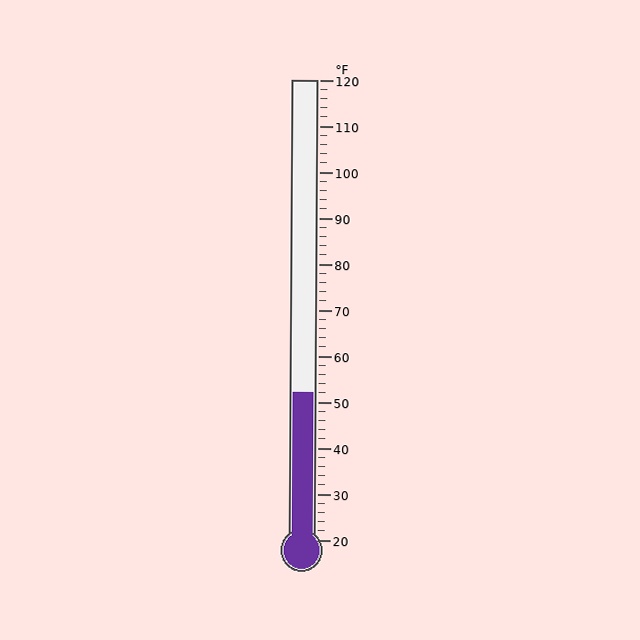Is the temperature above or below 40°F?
The temperature is above 40°F.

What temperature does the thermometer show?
The thermometer shows approximately 52°F.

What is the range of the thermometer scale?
The thermometer scale ranges from 20°F to 120°F.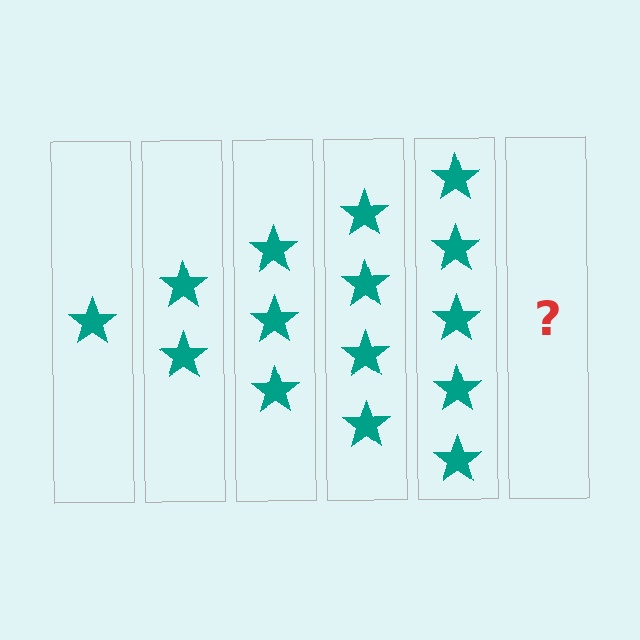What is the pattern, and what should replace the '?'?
The pattern is that each step adds one more star. The '?' should be 6 stars.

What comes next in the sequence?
The next element should be 6 stars.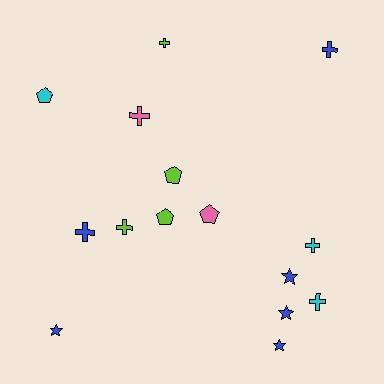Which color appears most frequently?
Blue, with 6 objects.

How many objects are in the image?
There are 15 objects.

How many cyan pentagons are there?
There is 1 cyan pentagon.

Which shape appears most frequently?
Cross, with 7 objects.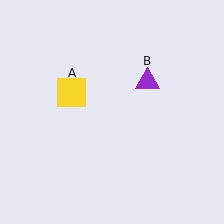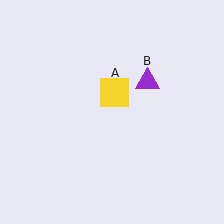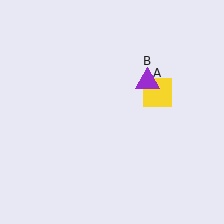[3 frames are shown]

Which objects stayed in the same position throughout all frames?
Purple triangle (object B) remained stationary.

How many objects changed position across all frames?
1 object changed position: yellow square (object A).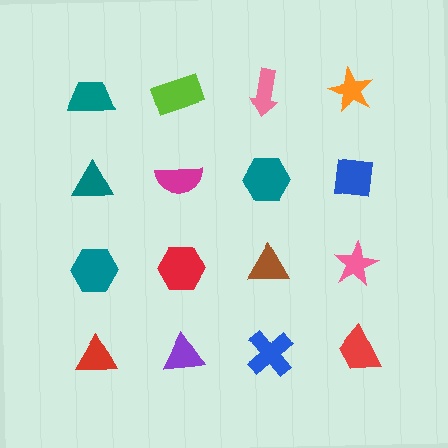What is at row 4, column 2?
A purple triangle.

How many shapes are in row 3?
4 shapes.